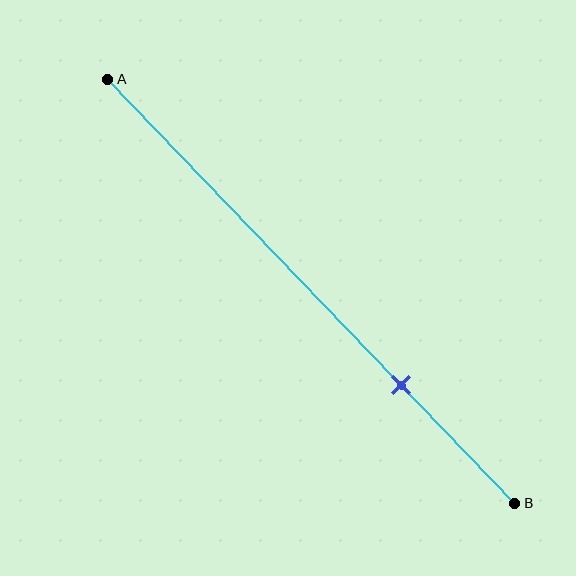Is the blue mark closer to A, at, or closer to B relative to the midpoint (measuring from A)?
The blue mark is closer to point B than the midpoint of segment AB.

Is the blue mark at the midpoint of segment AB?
No, the mark is at about 70% from A, not at the 50% midpoint.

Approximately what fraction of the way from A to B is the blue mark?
The blue mark is approximately 70% of the way from A to B.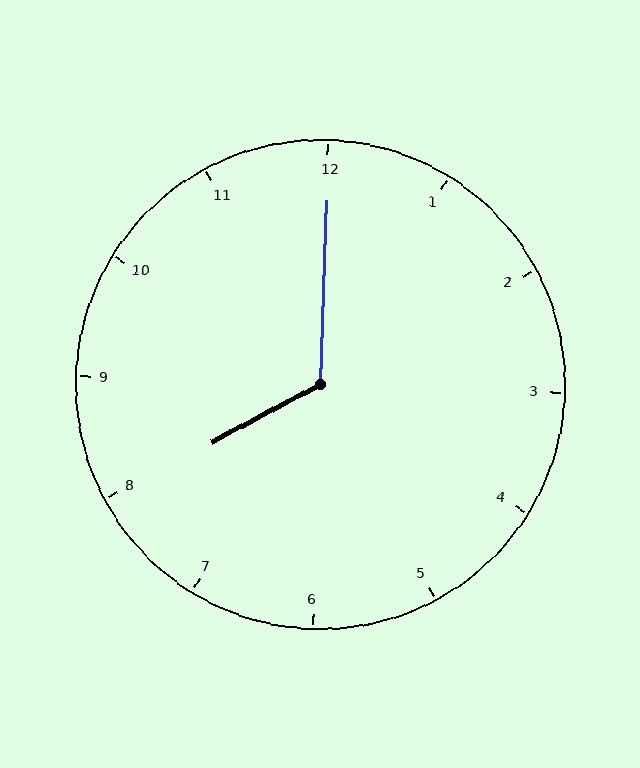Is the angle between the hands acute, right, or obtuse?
It is obtuse.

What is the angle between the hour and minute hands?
Approximately 120 degrees.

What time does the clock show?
8:00.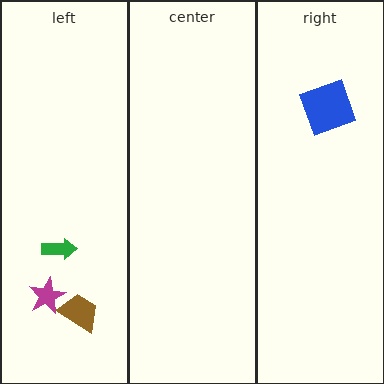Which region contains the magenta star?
The left region.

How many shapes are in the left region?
3.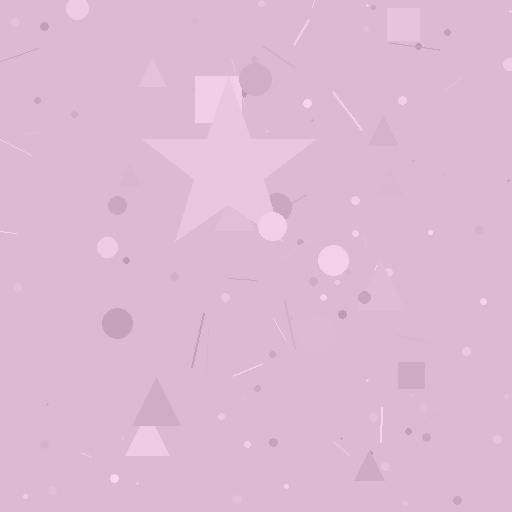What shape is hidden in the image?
A star is hidden in the image.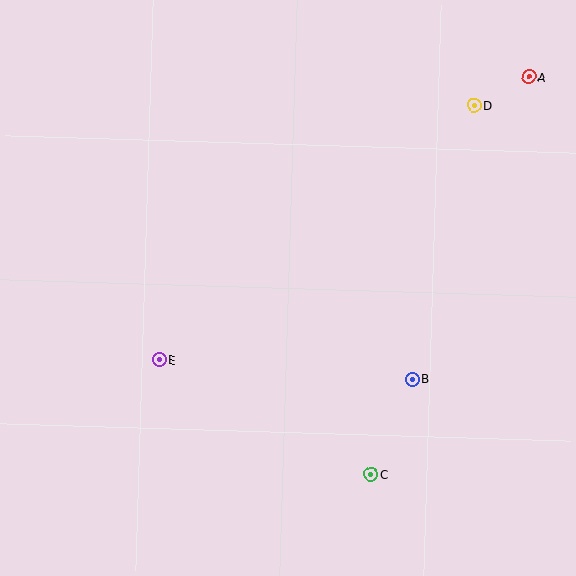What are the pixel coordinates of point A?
Point A is at (529, 77).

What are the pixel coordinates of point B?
Point B is at (413, 379).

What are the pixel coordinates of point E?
Point E is at (159, 360).